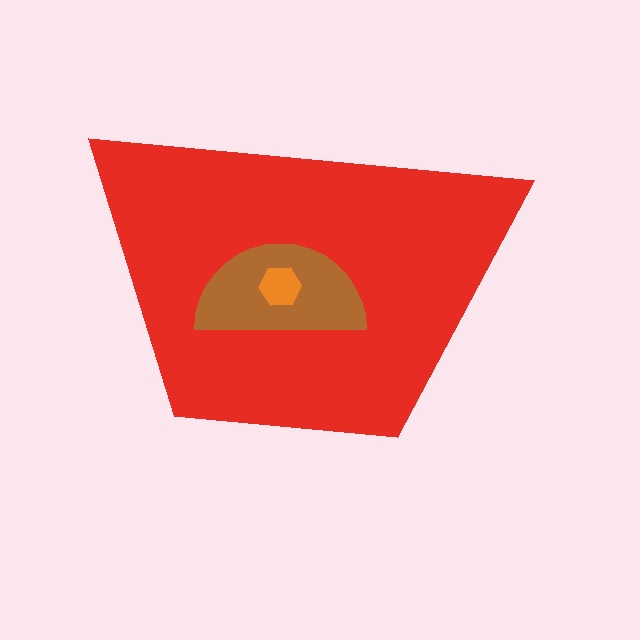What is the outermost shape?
The red trapezoid.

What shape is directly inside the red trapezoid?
The brown semicircle.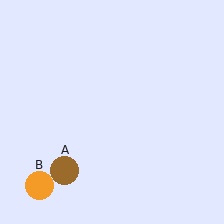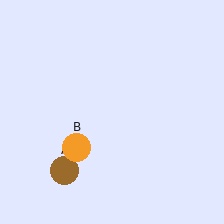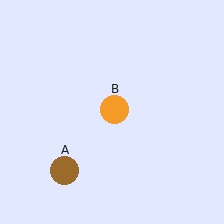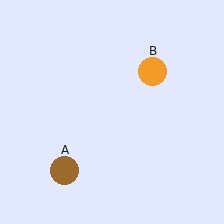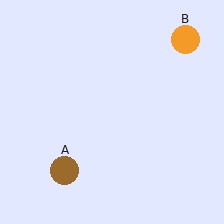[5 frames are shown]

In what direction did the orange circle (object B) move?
The orange circle (object B) moved up and to the right.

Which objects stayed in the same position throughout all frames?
Brown circle (object A) remained stationary.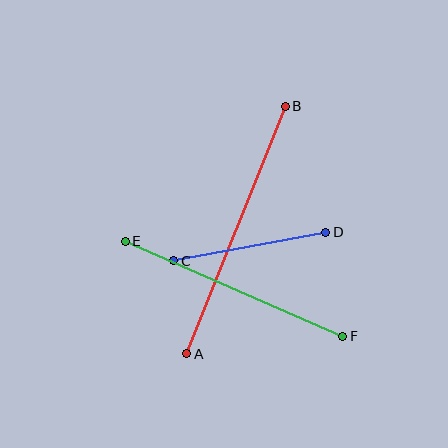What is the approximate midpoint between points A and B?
The midpoint is at approximately (236, 230) pixels.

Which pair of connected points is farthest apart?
Points A and B are farthest apart.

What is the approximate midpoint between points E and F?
The midpoint is at approximately (234, 289) pixels.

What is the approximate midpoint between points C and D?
The midpoint is at approximately (250, 247) pixels.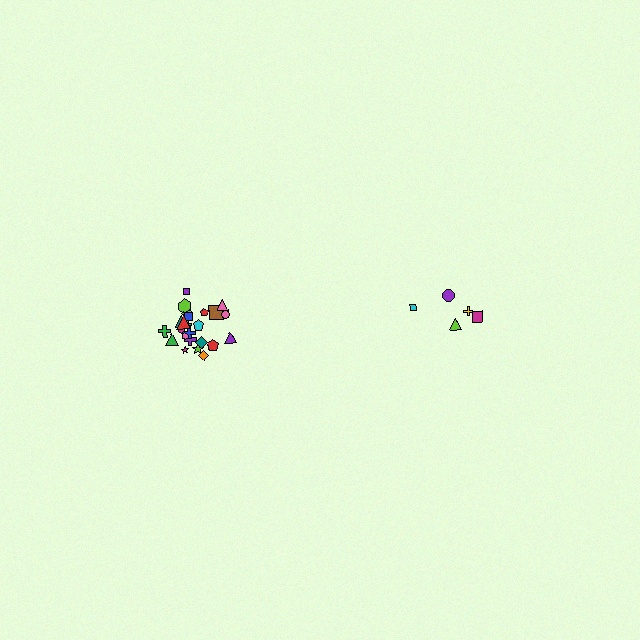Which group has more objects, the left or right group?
The left group.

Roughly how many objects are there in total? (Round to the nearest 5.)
Roughly 30 objects in total.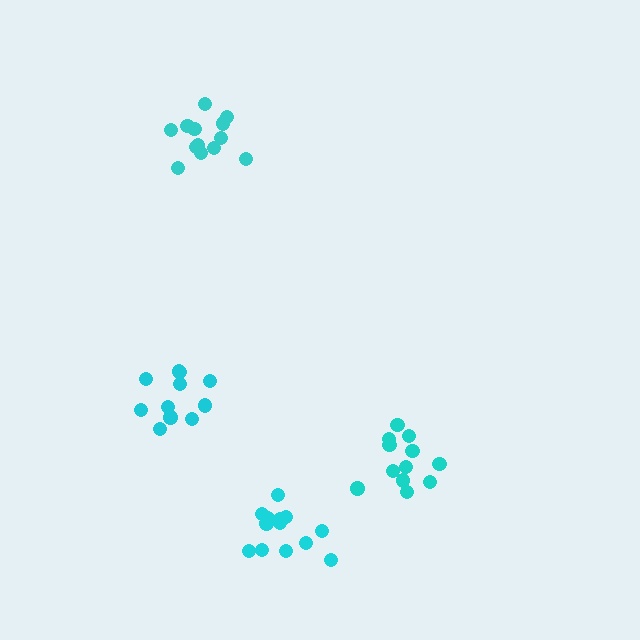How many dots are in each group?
Group 1: 11 dots, Group 2: 13 dots, Group 3: 12 dots, Group 4: 13 dots (49 total).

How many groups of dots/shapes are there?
There are 4 groups.